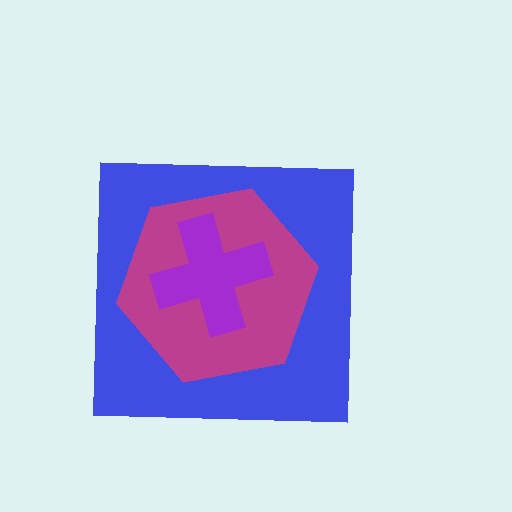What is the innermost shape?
The purple cross.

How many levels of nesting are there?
3.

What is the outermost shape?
The blue square.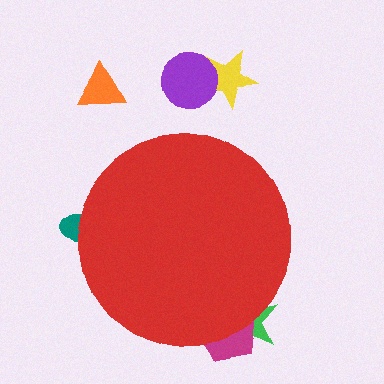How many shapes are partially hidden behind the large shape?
3 shapes are partially hidden.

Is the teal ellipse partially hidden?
Yes, the teal ellipse is partially hidden behind the red circle.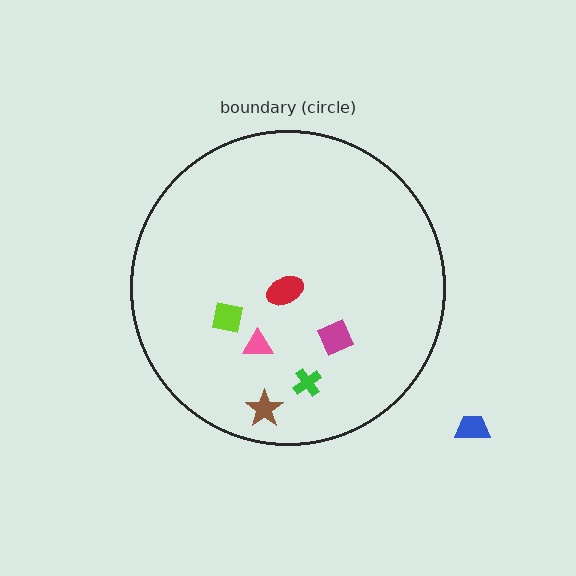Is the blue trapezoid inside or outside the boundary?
Outside.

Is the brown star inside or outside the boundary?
Inside.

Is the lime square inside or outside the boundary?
Inside.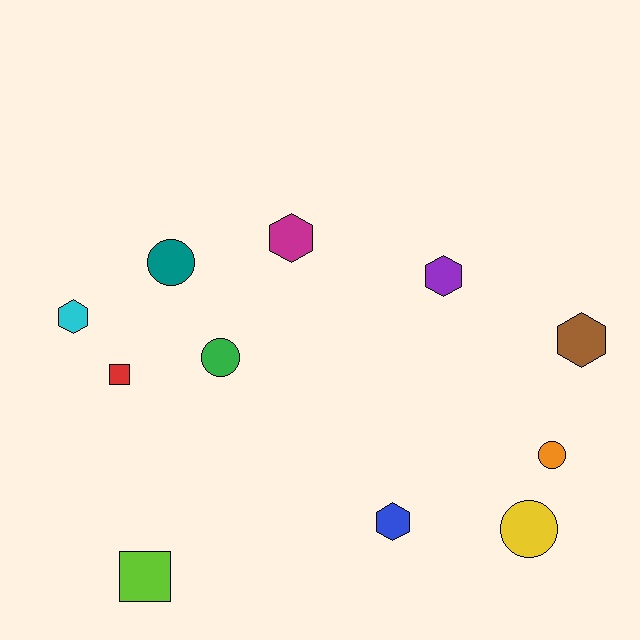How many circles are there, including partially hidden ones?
There are 4 circles.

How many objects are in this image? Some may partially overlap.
There are 11 objects.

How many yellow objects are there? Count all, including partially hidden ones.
There is 1 yellow object.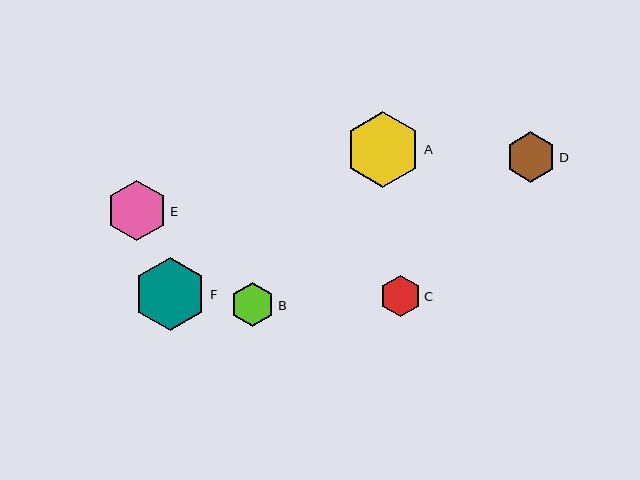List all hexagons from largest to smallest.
From largest to smallest: A, F, E, D, B, C.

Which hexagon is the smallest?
Hexagon C is the smallest with a size of approximately 41 pixels.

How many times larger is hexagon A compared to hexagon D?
Hexagon A is approximately 1.5 times the size of hexagon D.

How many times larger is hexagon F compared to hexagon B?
Hexagon F is approximately 1.7 times the size of hexagon B.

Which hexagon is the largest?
Hexagon A is the largest with a size of approximately 76 pixels.